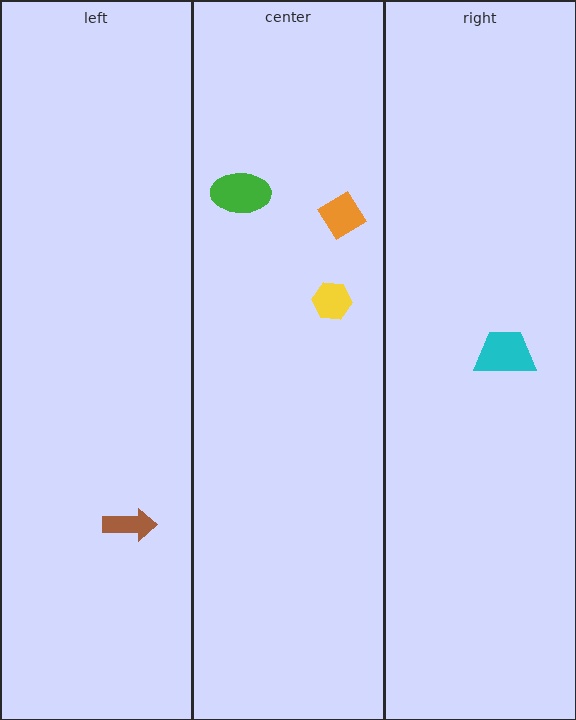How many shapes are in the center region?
3.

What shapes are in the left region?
The brown arrow.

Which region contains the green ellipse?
The center region.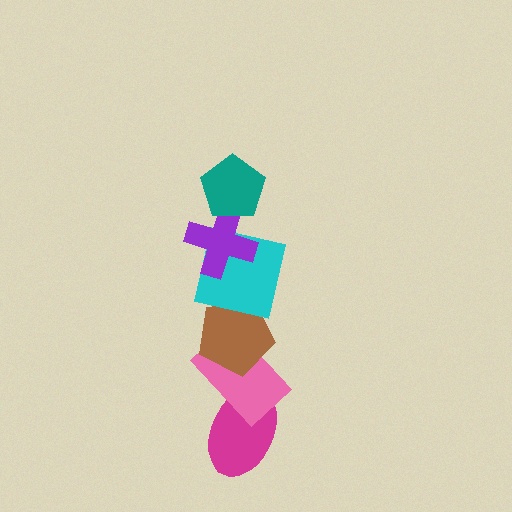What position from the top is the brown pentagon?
The brown pentagon is 4th from the top.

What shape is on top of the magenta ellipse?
The pink rectangle is on top of the magenta ellipse.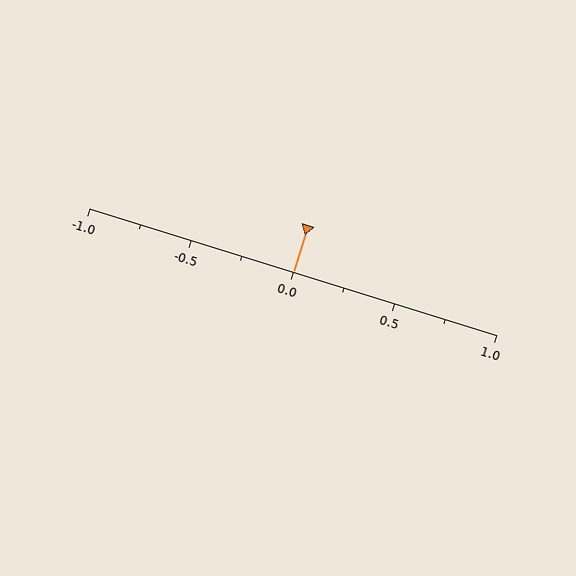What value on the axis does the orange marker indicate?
The marker indicates approximately 0.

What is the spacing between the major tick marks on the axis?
The major ticks are spaced 0.5 apart.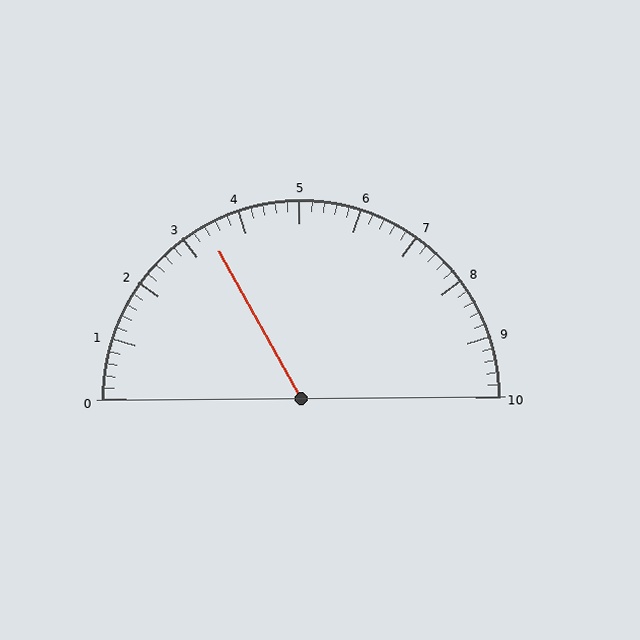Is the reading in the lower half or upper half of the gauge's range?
The reading is in the lower half of the range (0 to 10).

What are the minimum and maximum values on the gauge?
The gauge ranges from 0 to 10.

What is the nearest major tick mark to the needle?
The nearest major tick mark is 3.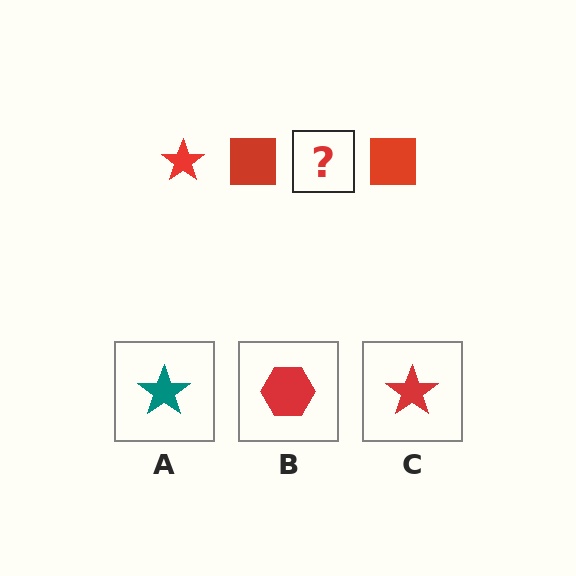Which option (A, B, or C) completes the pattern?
C.